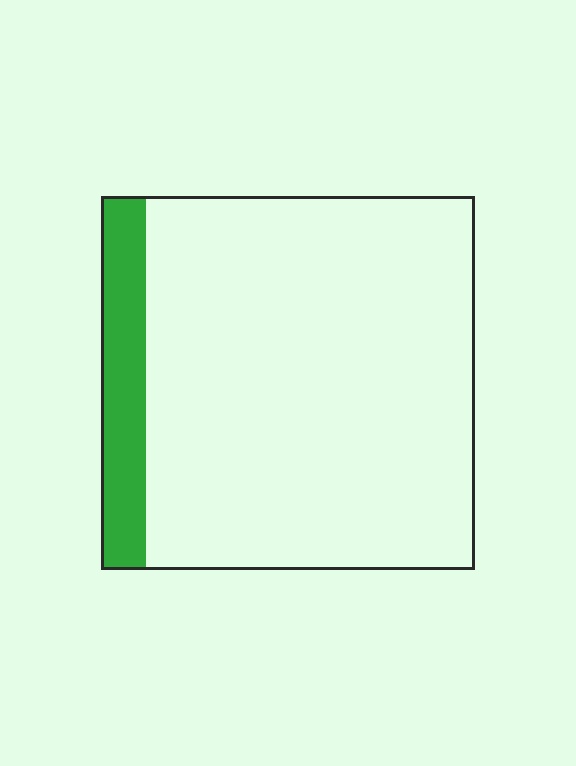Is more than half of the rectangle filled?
No.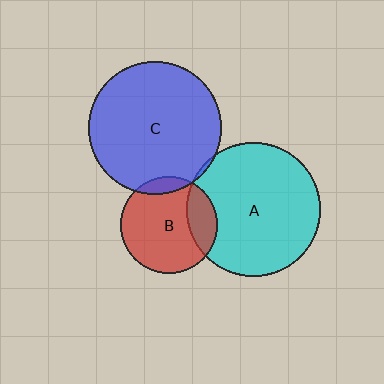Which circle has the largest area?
Circle A (cyan).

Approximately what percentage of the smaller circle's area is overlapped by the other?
Approximately 20%.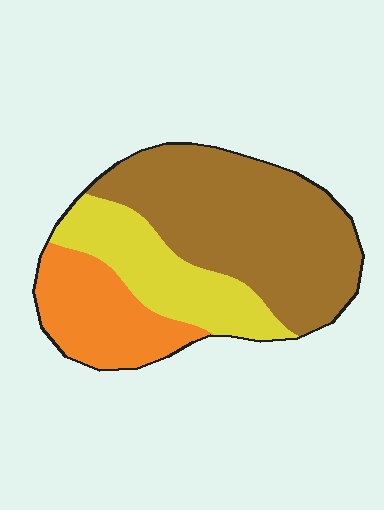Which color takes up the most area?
Brown, at roughly 50%.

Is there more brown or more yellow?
Brown.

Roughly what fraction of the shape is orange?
Orange takes up about one quarter (1/4) of the shape.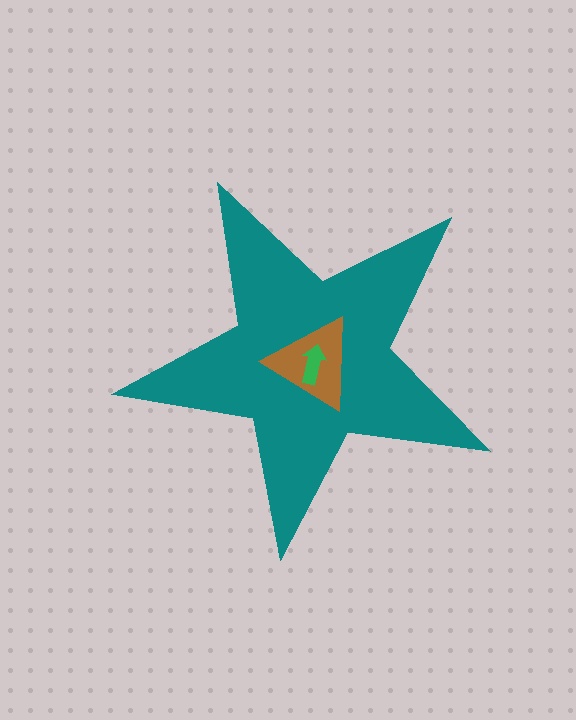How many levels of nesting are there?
3.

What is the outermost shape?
The teal star.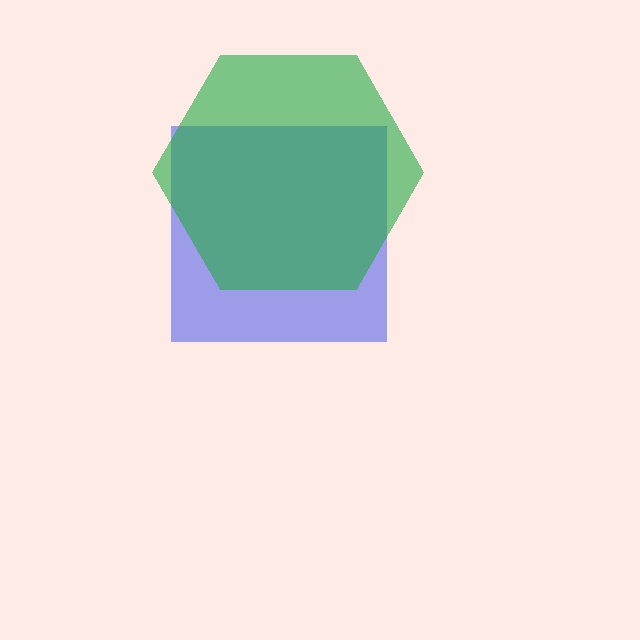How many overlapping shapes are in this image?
There are 2 overlapping shapes in the image.